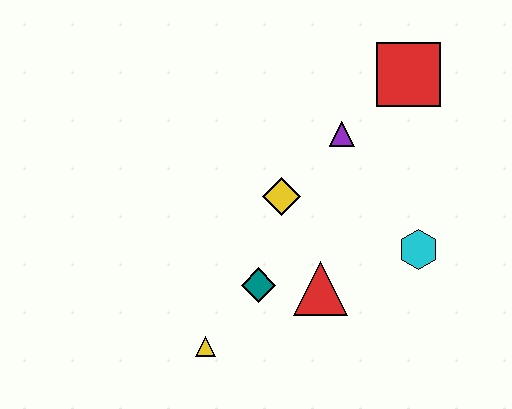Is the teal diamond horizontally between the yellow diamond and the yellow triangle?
Yes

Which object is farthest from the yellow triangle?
The red square is farthest from the yellow triangle.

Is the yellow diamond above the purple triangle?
No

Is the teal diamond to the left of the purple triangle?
Yes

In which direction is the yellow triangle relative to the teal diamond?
The yellow triangle is below the teal diamond.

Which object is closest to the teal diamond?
The red triangle is closest to the teal diamond.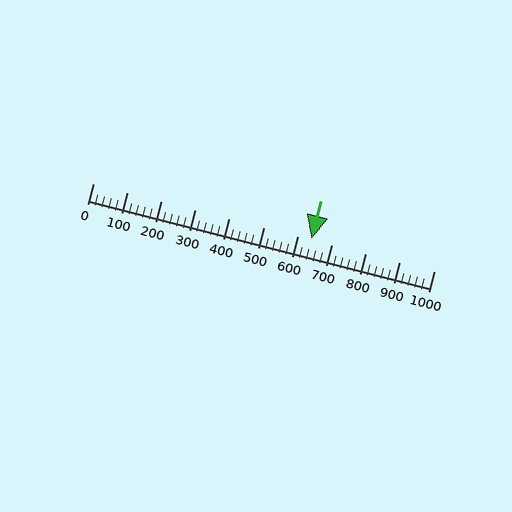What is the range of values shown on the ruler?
The ruler shows values from 0 to 1000.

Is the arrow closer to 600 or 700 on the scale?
The arrow is closer to 600.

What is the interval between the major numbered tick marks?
The major tick marks are spaced 100 units apart.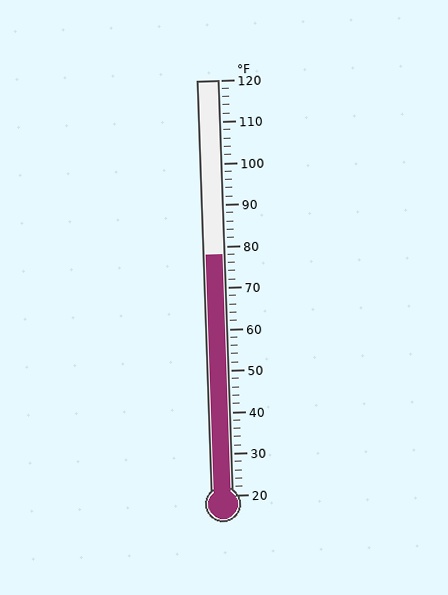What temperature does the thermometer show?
The thermometer shows approximately 78°F.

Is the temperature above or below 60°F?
The temperature is above 60°F.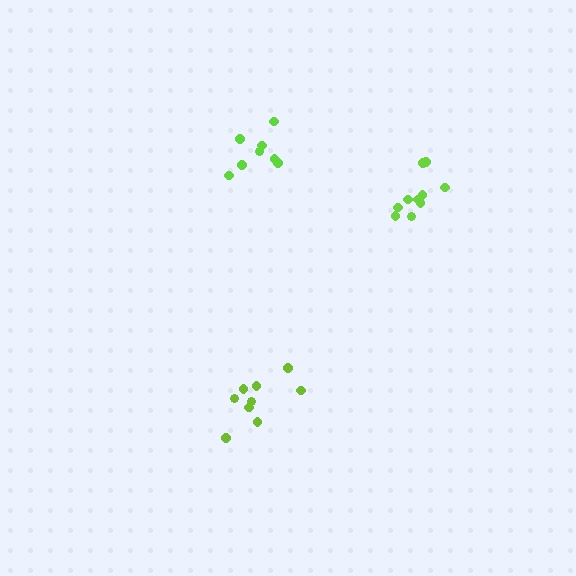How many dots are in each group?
Group 1: 10 dots, Group 2: 9 dots, Group 3: 8 dots (27 total).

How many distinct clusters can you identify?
There are 3 distinct clusters.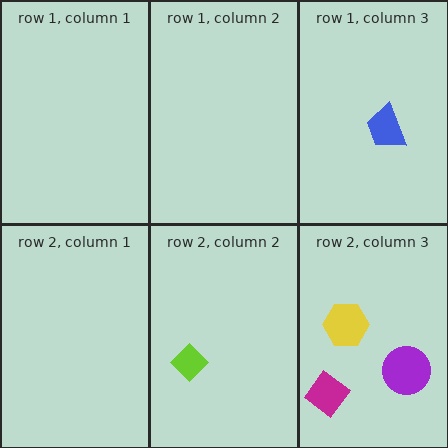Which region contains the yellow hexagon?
The row 2, column 3 region.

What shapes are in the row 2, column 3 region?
The purple circle, the yellow hexagon, the magenta diamond.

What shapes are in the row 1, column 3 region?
The blue trapezoid.